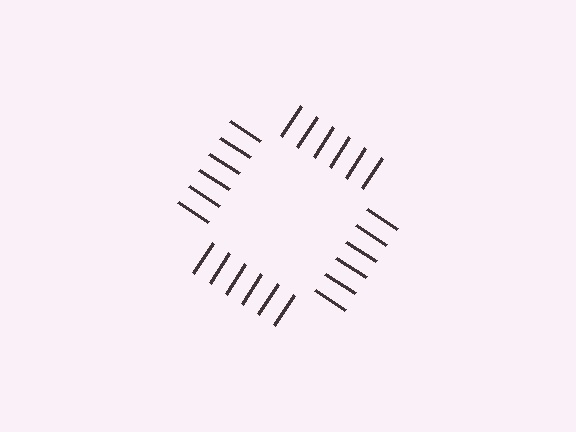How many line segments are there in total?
24 — 6 along each of the 4 edges.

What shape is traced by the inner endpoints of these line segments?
An illusory square — the line segments terminate on its edges but no continuous stroke is drawn.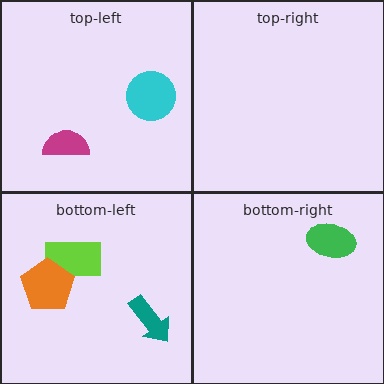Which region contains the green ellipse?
The bottom-right region.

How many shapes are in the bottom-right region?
1.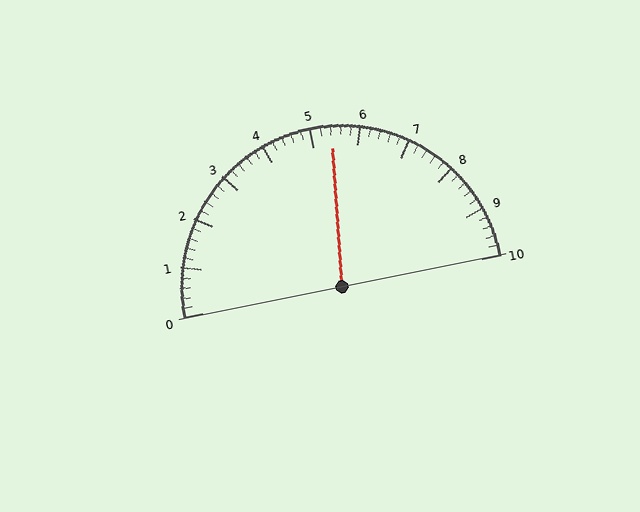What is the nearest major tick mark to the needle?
The nearest major tick mark is 5.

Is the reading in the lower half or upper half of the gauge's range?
The reading is in the upper half of the range (0 to 10).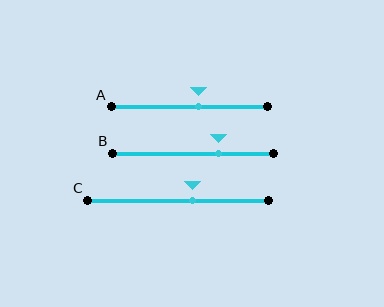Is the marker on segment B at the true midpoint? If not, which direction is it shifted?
No, the marker on segment B is shifted to the right by about 15% of the segment length.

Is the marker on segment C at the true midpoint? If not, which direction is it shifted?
No, the marker on segment C is shifted to the right by about 8% of the segment length.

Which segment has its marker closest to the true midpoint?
Segment A has its marker closest to the true midpoint.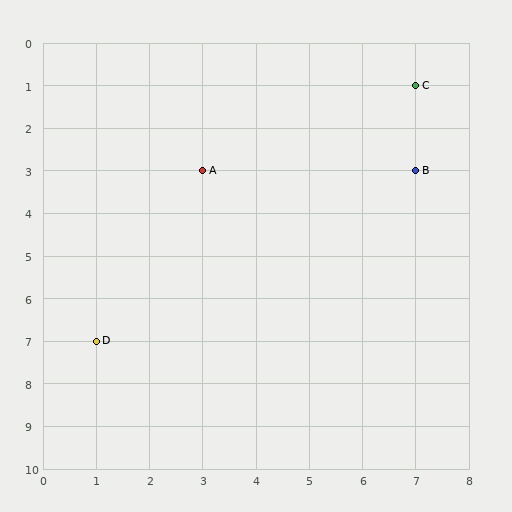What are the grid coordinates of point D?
Point D is at grid coordinates (1, 7).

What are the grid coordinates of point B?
Point B is at grid coordinates (7, 3).